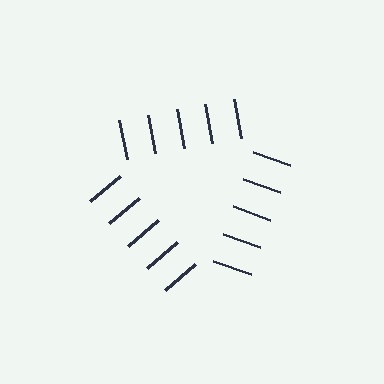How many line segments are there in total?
15 — 5 along each of the 3 edges.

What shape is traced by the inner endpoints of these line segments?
An illusory triangle — the line segments terminate on its edges but no continuous stroke is drawn.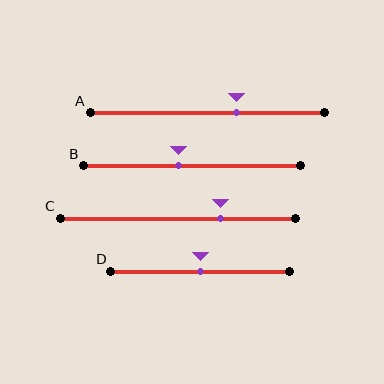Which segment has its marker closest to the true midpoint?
Segment D has its marker closest to the true midpoint.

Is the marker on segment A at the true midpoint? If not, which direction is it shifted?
No, the marker on segment A is shifted to the right by about 13% of the segment length.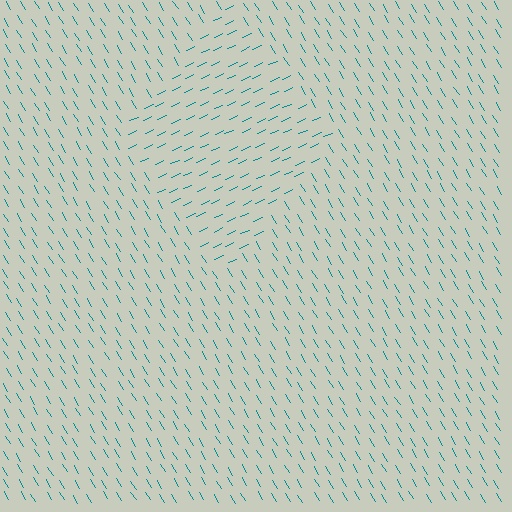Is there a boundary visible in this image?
Yes, there is a texture boundary formed by a change in line orientation.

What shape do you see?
I see a diamond.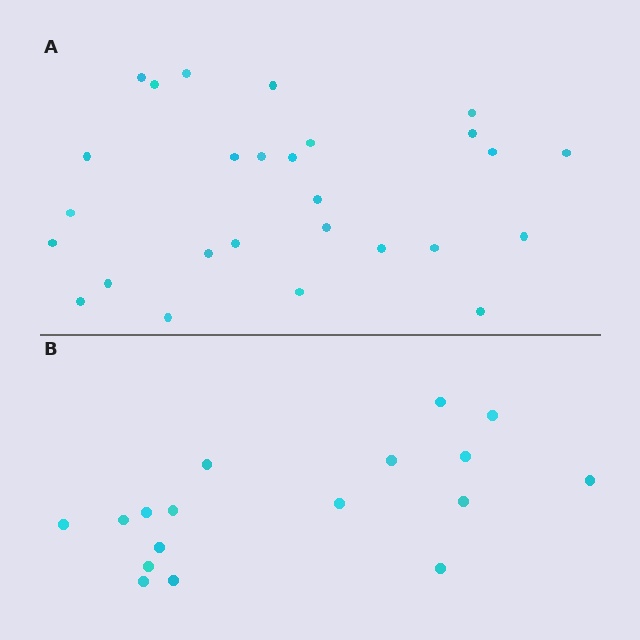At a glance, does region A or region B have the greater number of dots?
Region A (the top region) has more dots.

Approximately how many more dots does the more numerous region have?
Region A has roughly 10 or so more dots than region B.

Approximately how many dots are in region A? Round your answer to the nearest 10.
About 30 dots. (The exact count is 27, which rounds to 30.)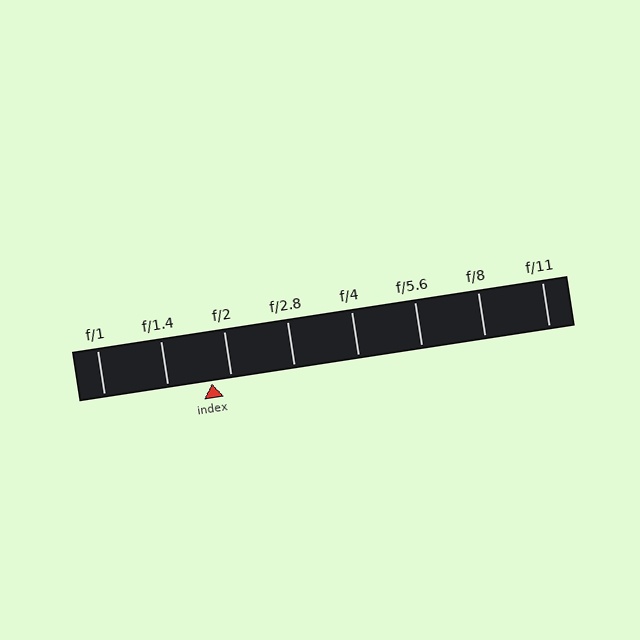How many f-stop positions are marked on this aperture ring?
There are 8 f-stop positions marked.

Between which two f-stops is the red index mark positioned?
The index mark is between f/1.4 and f/2.